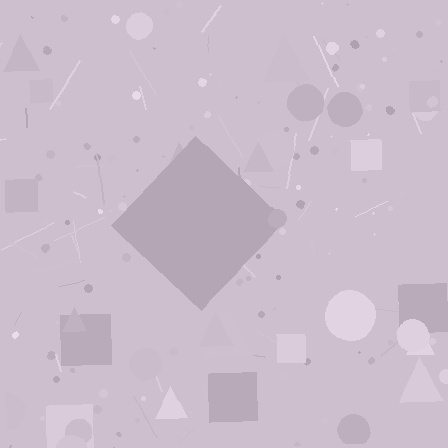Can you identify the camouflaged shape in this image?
The camouflaged shape is a diamond.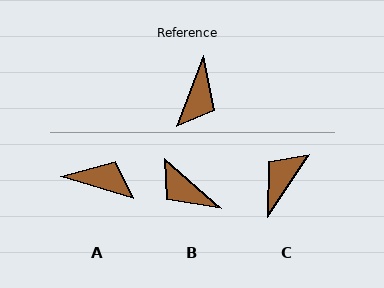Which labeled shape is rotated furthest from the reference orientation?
C, about 167 degrees away.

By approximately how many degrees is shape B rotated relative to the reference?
Approximately 111 degrees clockwise.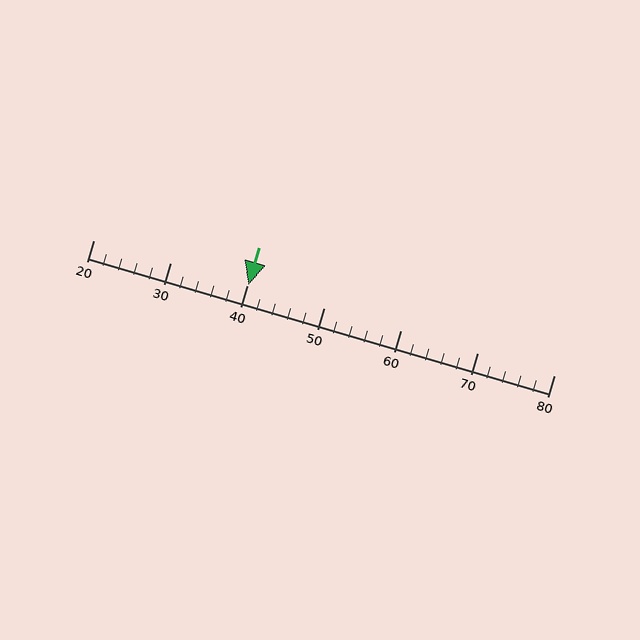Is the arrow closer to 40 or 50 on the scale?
The arrow is closer to 40.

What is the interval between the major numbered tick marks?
The major tick marks are spaced 10 units apart.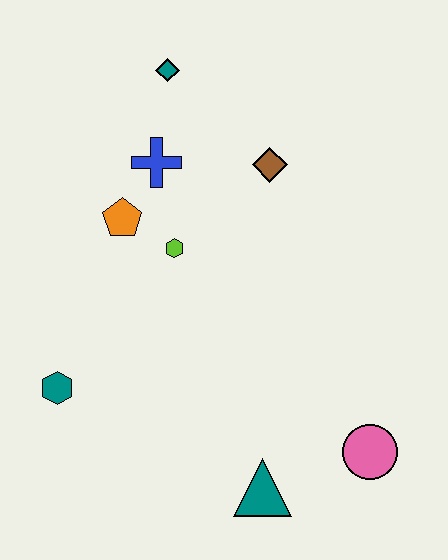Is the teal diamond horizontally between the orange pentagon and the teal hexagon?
No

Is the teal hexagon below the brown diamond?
Yes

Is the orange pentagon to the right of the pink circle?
No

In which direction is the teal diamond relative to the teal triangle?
The teal diamond is above the teal triangle.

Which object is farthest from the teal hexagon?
The teal diamond is farthest from the teal hexagon.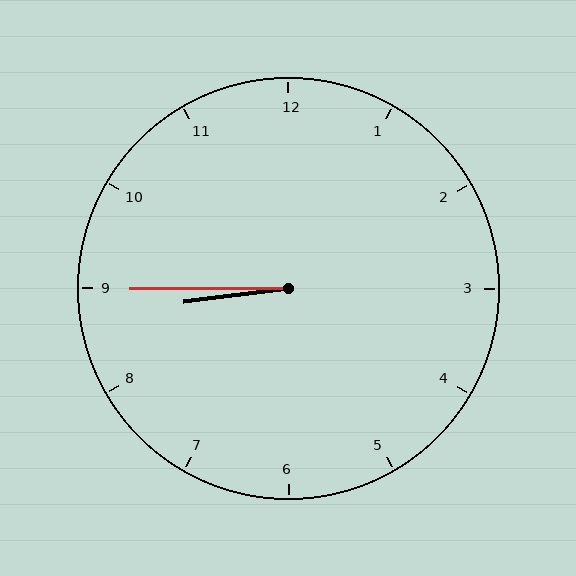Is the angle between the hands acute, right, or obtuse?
It is acute.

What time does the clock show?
8:45.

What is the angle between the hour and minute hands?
Approximately 8 degrees.